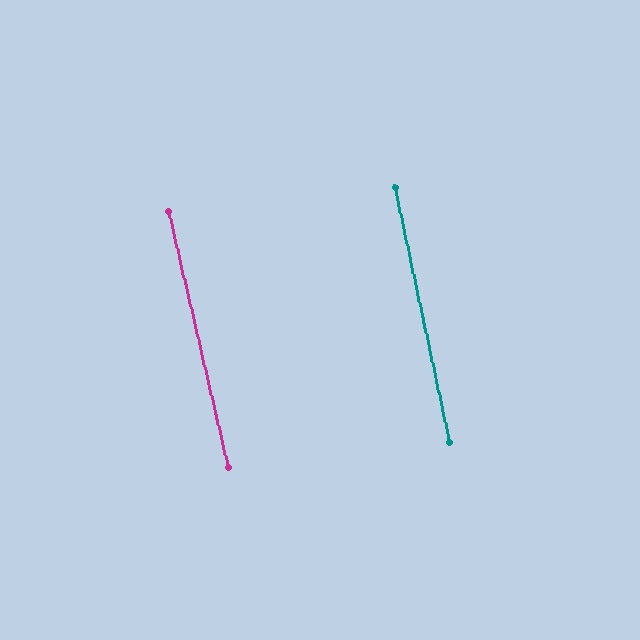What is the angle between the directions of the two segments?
Approximately 1 degree.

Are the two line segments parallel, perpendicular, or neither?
Parallel — their directions differ by only 1.0°.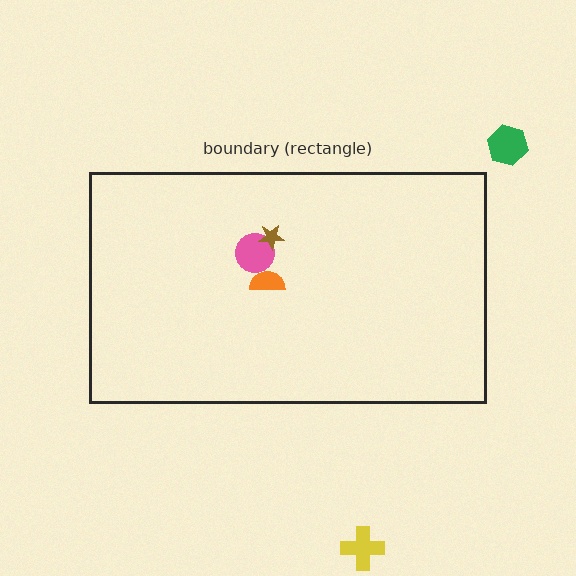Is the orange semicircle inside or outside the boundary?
Inside.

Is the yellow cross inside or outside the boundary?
Outside.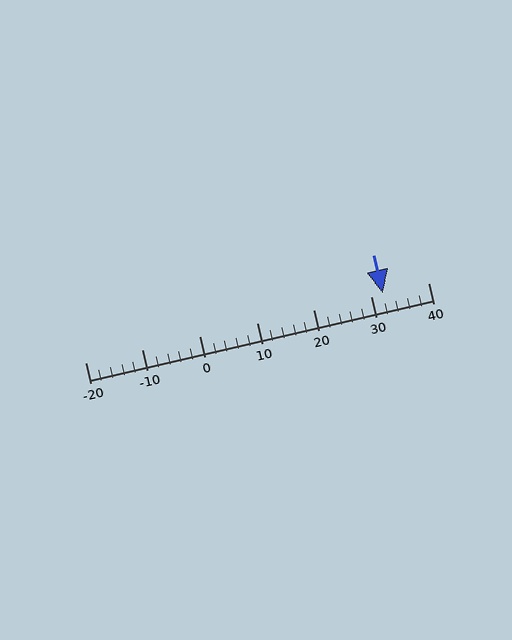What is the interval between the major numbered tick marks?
The major tick marks are spaced 10 units apart.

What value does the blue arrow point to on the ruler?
The blue arrow points to approximately 32.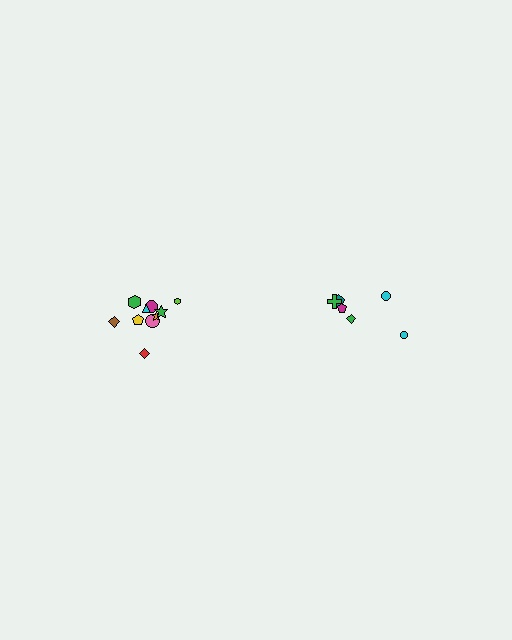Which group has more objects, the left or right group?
The left group.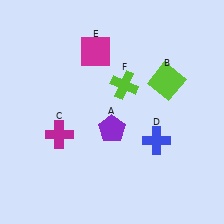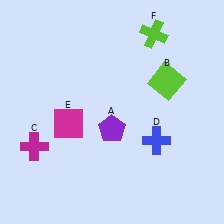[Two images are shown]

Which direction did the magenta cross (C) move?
The magenta cross (C) moved left.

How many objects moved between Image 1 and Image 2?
3 objects moved between the two images.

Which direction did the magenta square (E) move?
The magenta square (E) moved down.